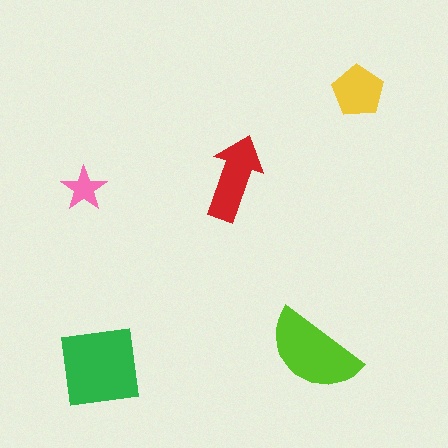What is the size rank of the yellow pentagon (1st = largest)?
4th.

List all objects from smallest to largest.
The pink star, the yellow pentagon, the red arrow, the lime semicircle, the green square.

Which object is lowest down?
The green square is bottommost.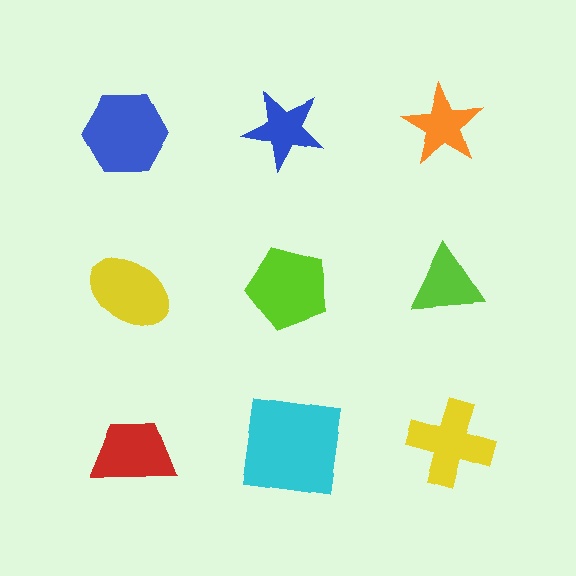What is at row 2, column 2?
A lime pentagon.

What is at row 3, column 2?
A cyan square.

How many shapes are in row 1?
3 shapes.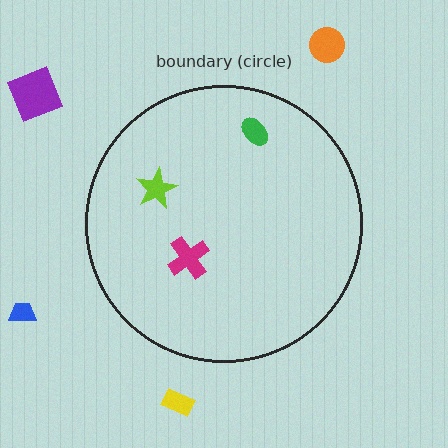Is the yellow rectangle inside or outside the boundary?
Outside.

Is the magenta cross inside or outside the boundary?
Inside.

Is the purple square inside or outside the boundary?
Outside.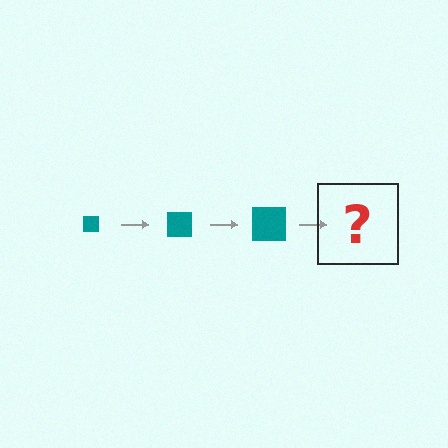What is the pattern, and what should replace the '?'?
The pattern is that the square gets progressively larger each step. The '?' should be a teal square, larger than the previous one.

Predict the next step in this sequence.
The next step is a teal square, larger than the previous one.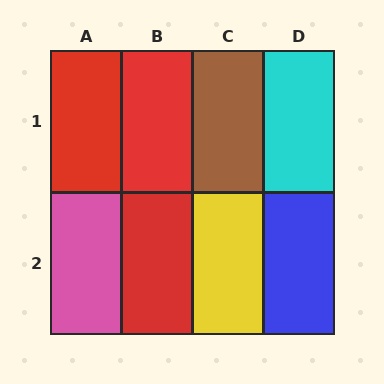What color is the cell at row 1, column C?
Brown.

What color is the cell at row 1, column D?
Cyan.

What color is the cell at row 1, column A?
Red.